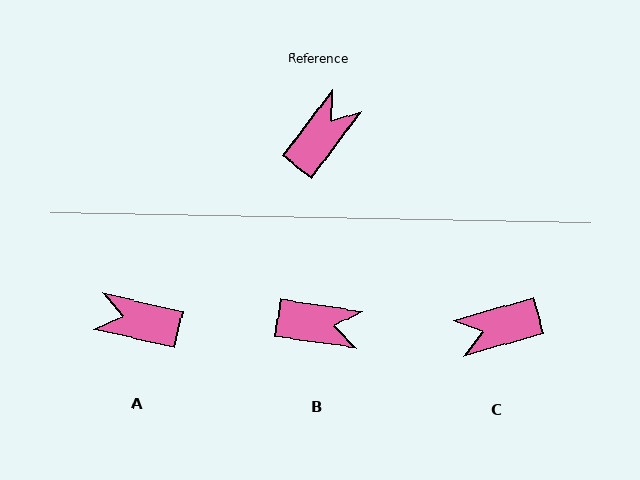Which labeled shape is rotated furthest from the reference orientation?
C, about 143 degrees away.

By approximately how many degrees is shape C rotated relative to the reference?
Approximately 143 degrees counter-clockwise.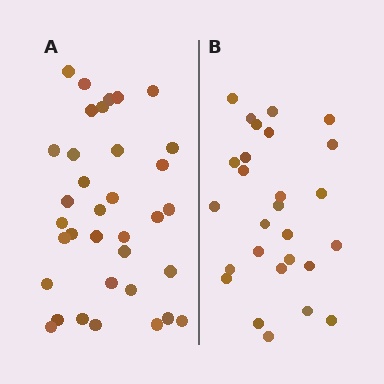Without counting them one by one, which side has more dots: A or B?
Region A (the left region) has more dots.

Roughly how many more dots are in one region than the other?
Region A has roughly 8 or so more dots than region B.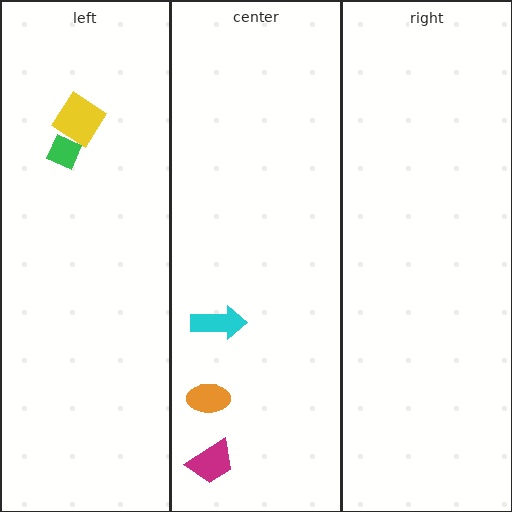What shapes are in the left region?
The yellow diamond, the green diamond.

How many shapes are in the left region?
2.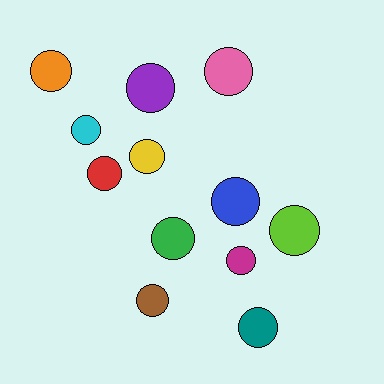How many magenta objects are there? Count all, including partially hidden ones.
There is 1 magenta object.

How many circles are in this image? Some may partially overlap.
There are 12 circles.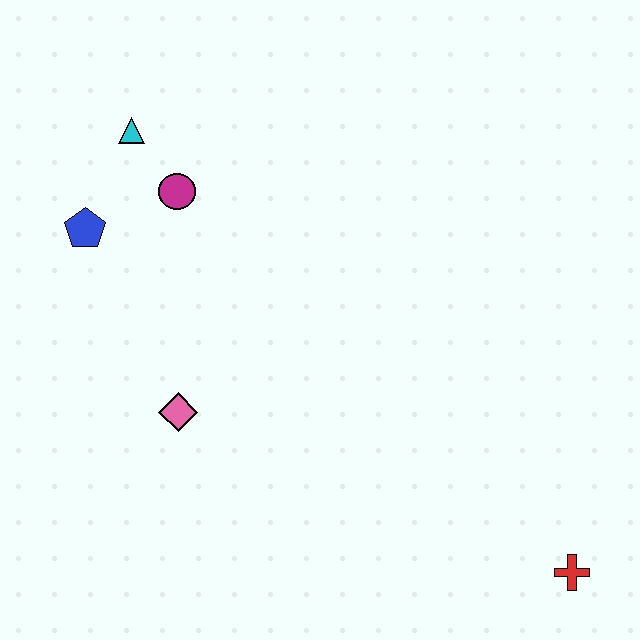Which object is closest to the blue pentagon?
The magenta circle is closest to the blue pentagon.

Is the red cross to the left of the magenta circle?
No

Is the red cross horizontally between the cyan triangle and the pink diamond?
No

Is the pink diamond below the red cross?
No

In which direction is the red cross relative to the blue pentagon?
The red cross is to the right of the blue pentagon.